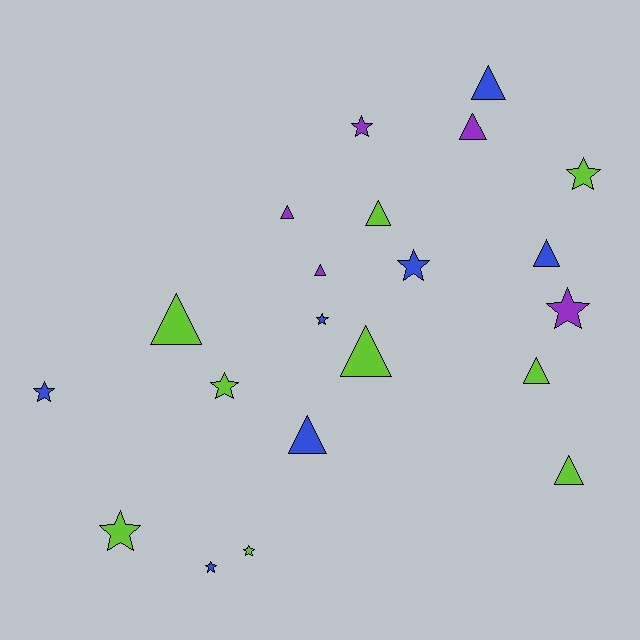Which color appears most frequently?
Lime, with 9 objects.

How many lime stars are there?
There are 4 lime stars.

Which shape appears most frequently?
Triangle, with 11 objects.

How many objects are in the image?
There are 21 objects.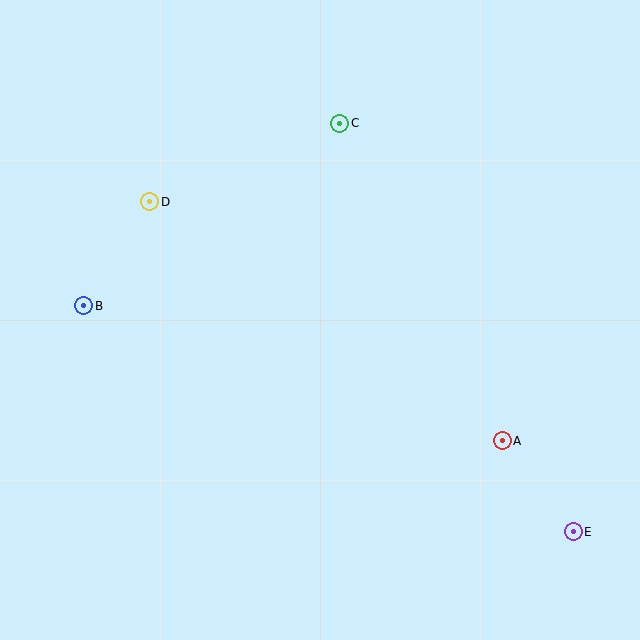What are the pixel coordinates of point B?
Point B is at (84, 306).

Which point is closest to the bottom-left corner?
Point B is closest to the bottom-left corner.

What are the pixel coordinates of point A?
Point A is at (502, 441).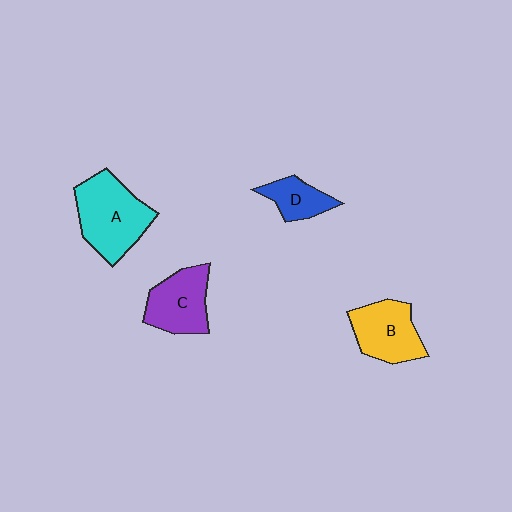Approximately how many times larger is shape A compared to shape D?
Approximately 2.2 times.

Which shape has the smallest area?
Shape D (blue).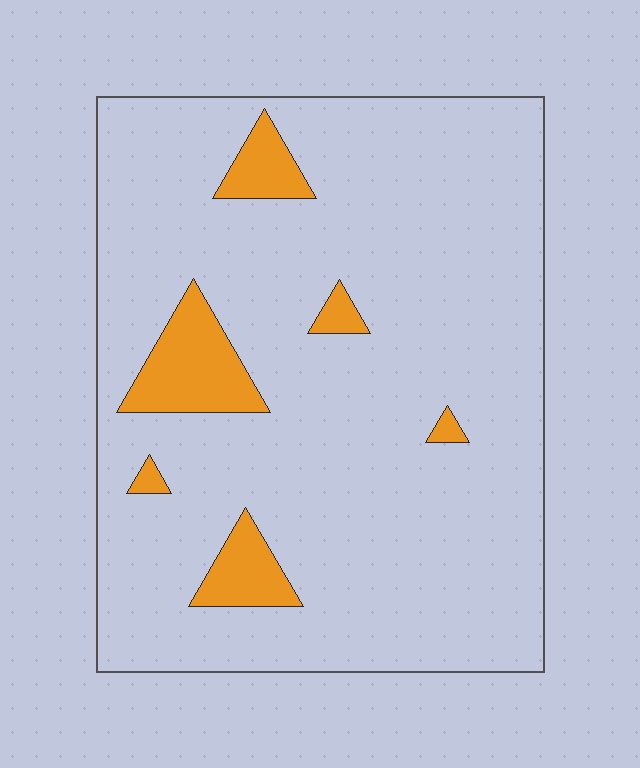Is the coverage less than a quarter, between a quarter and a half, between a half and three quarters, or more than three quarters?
Less than a quarter.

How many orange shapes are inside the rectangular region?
6.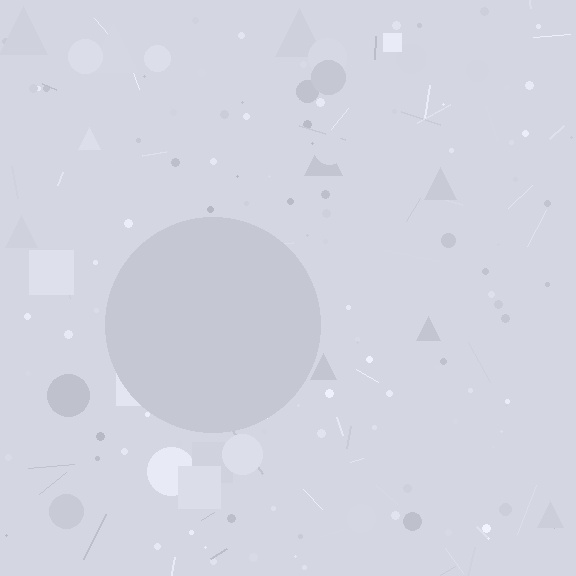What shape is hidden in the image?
A circle is hidden in the image.